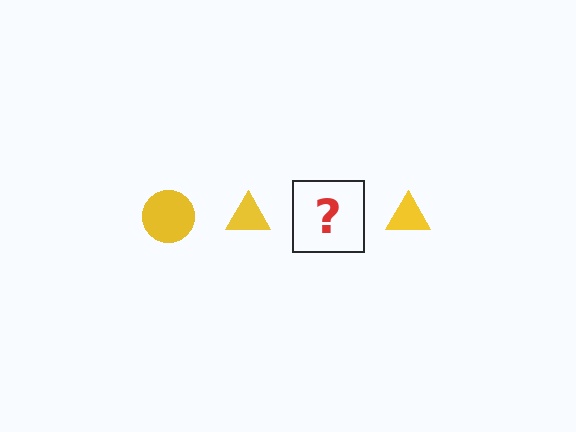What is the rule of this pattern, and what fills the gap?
The rule is that the pattern cycles through circle, triangle shapes in yellow. The gap should be filled with a yellow circle.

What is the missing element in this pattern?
The missing element is a yellow circle.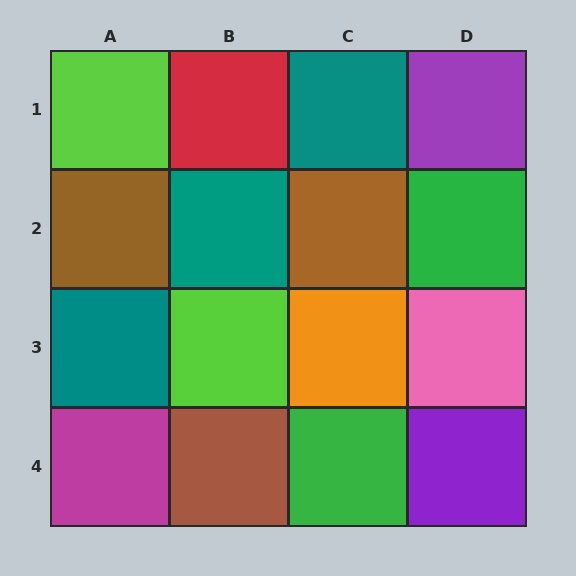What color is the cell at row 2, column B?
Teal.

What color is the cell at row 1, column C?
Teal.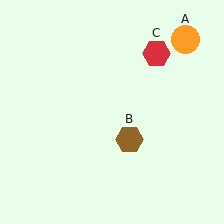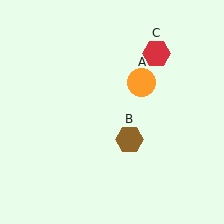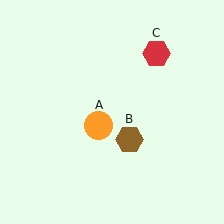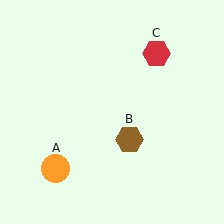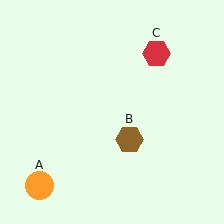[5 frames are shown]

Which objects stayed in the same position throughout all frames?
Brown hexagon (object B) and red hexagon (object C) remained stationary.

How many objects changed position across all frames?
1 object changed position: orange circle (object A).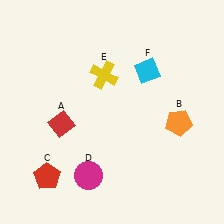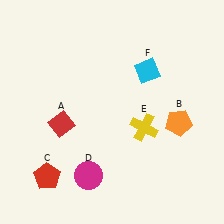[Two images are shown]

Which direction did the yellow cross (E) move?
The yellow cross (E) moved down.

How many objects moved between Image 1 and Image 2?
1 object moved between the two images.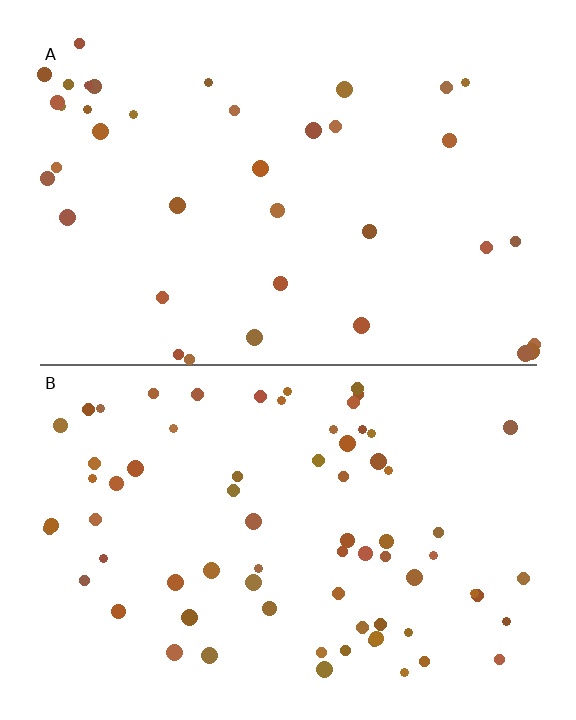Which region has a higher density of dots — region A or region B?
B (the bottom).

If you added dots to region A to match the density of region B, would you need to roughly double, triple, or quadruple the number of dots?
Approximately double.